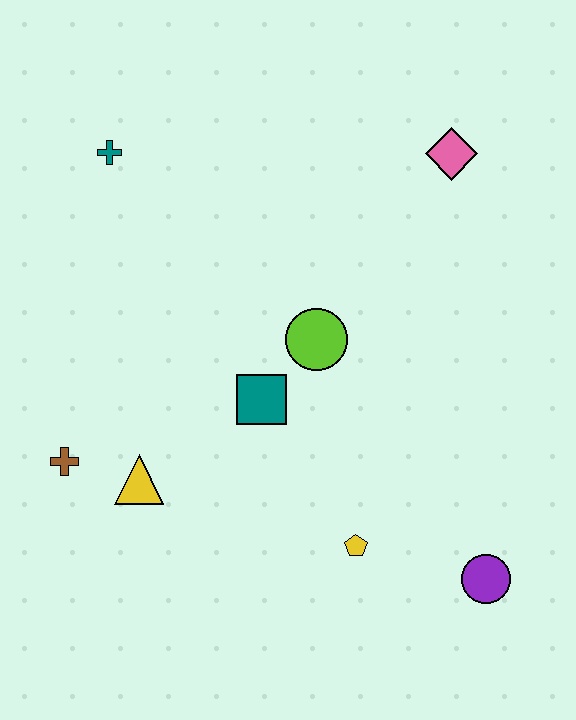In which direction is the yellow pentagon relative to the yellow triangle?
The yellow pentagon is to the right of the yellow triangle.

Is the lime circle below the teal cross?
Yes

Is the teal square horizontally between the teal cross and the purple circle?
Yes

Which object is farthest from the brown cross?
The pink diamond is farthest from the brown cross.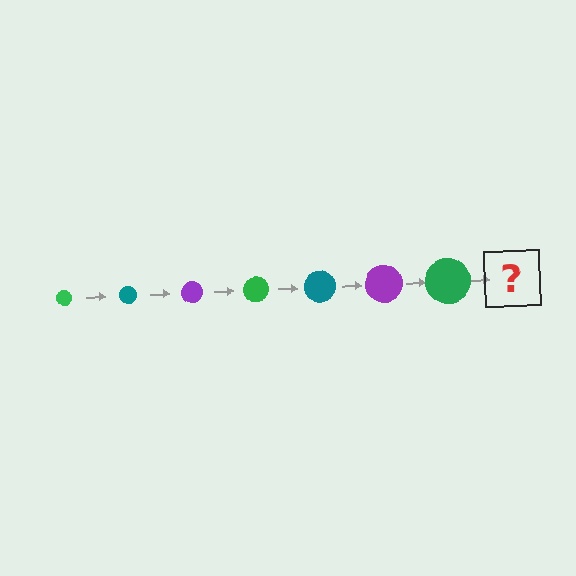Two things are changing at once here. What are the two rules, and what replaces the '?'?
The two rules are that the circle grows larger each step and the color cycles through green, teal, and purple. The '?' should be a teal circle, larger than the previous one.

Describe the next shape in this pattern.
It should be a teal circle, larger than the previous one.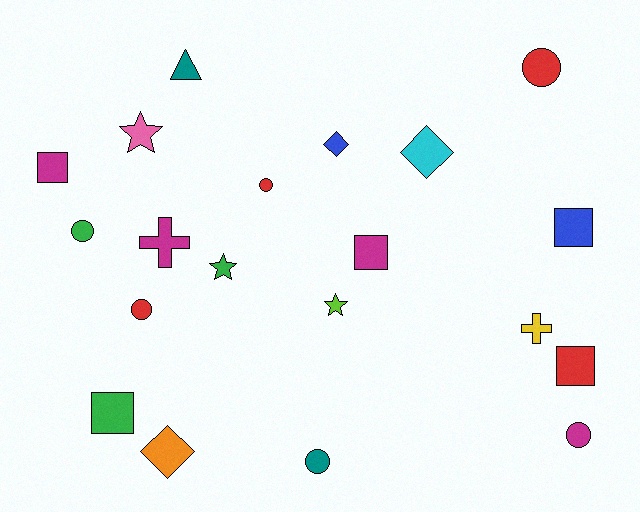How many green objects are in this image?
There are 3 green objects.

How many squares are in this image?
There are 5 squares.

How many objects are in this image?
There are 20 objects.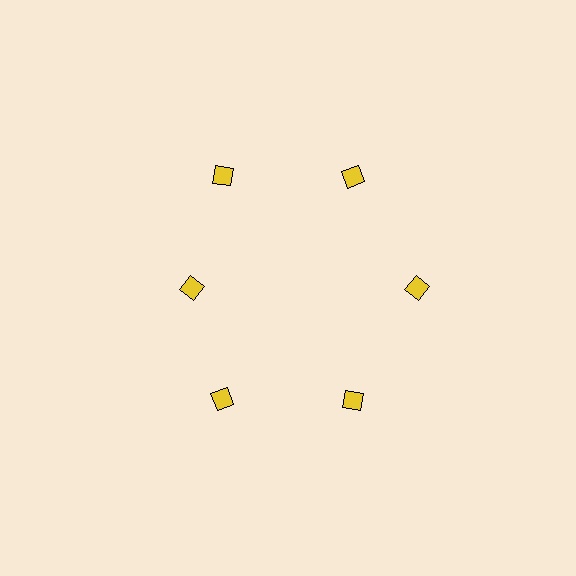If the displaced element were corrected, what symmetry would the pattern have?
It would have 6-fold rotational symmetry — the pattern would map onto itself every 60 degrees.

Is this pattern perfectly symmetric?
No. The 6 yellow diamonds are arranged in a ring, but one element near the 9 o'clock position is pulled inward toward the center, breaking the 6-fold rotational symmetry.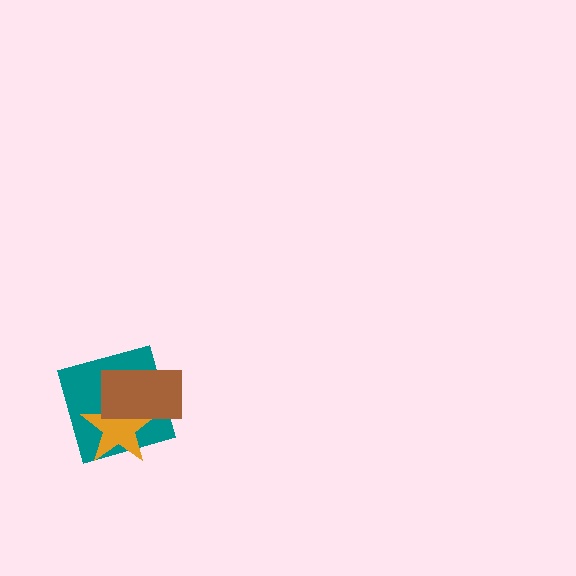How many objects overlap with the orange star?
2 objects overlap with the orange star.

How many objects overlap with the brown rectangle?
2 objects overlap with the brown rectangle.